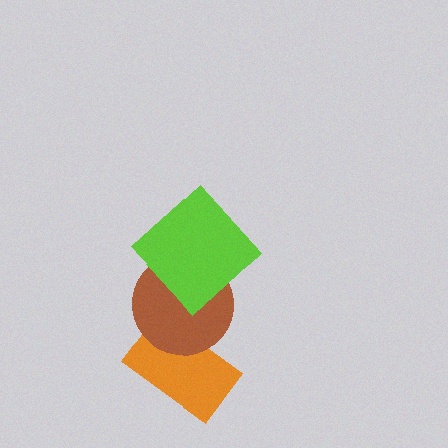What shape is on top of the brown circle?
The lime diamond is on top of the brown circle.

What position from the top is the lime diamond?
The lime diamond is 1st from the top.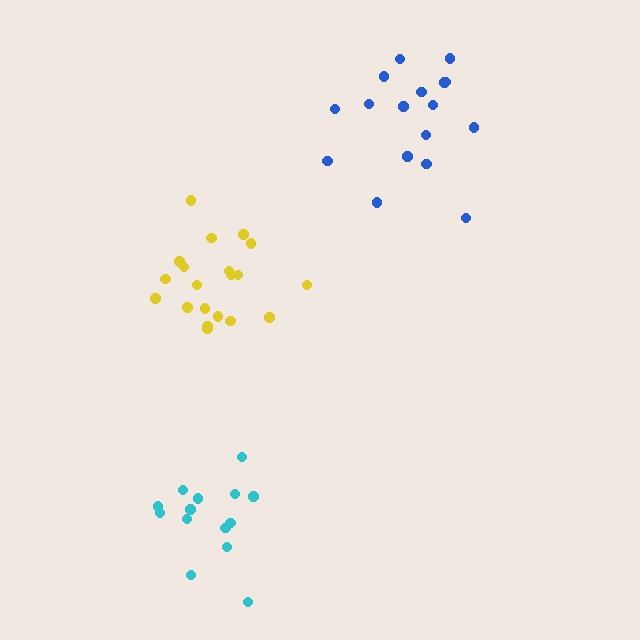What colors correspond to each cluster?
The clusters are colored: yellow, cyan, blue.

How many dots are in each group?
Group 1: 20 dots, Group 2: 14 dots, Group 3: 17 dots (51 total).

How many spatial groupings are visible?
There are 3 spatial groupings.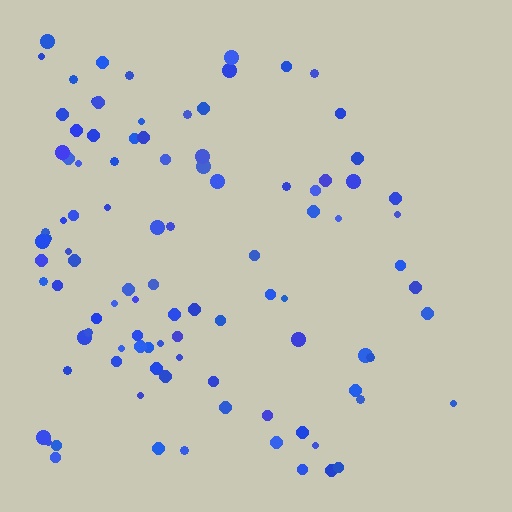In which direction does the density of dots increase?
From right to left, with the left side densest.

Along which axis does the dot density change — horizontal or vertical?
Horizontal.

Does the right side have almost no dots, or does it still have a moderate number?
Still a moderate number, just noticeably fewer than the left.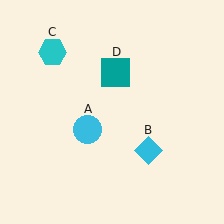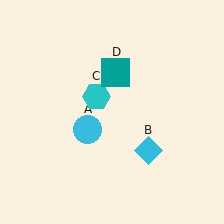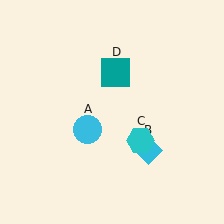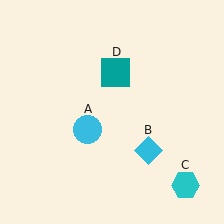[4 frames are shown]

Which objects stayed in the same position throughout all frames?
Cyan circle (object A) and cyan diamond (object B) and teal square (object D) remained stationary.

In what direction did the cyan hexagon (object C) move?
The cyan hexagon (object C) moved down and to the right.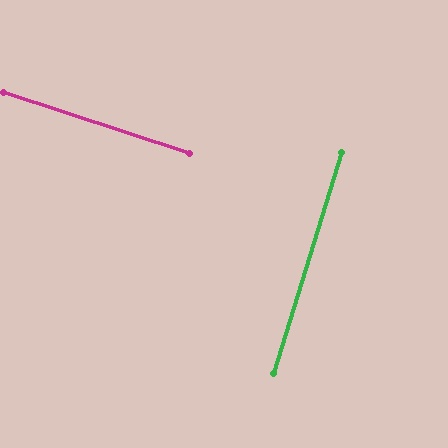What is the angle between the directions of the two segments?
Approximately 89 degrees.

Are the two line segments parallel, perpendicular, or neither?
Perpendicular — they meet at approximately 89°.